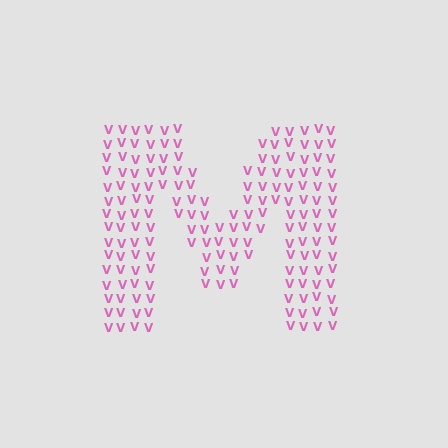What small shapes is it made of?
It is made of small letter V's.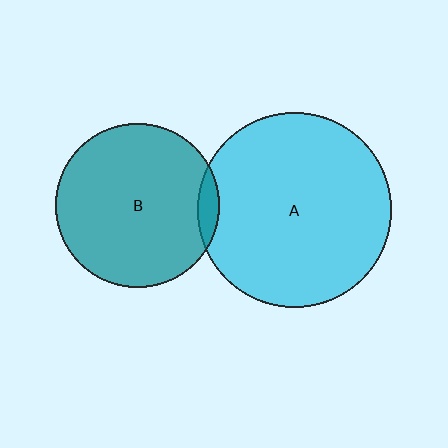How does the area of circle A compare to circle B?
Approximately 1.4 times.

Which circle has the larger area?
Circle A (cyan).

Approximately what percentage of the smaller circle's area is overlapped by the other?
Approximately 5%.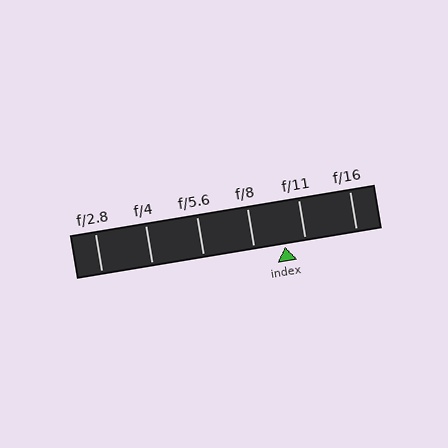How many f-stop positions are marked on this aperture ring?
There are 6 f-stop positions marked.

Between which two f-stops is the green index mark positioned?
The index mark is between f/8 and f/11.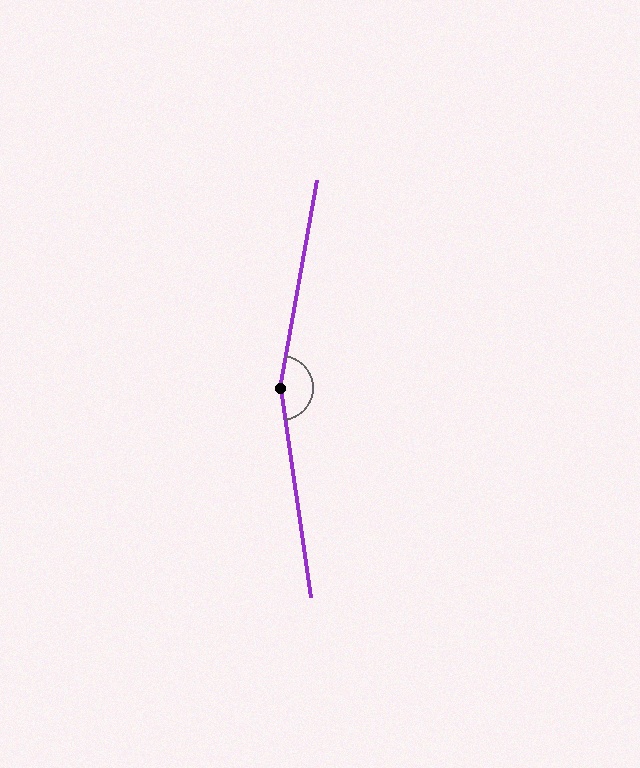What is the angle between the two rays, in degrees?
Approximately 162 degrees.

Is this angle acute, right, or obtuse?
It is obtuse.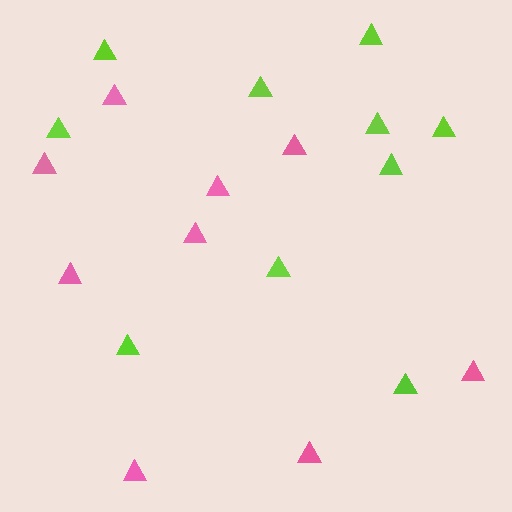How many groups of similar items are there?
There are 2 groups: one group of lime triangles (10) and one group of pink triangles (9).